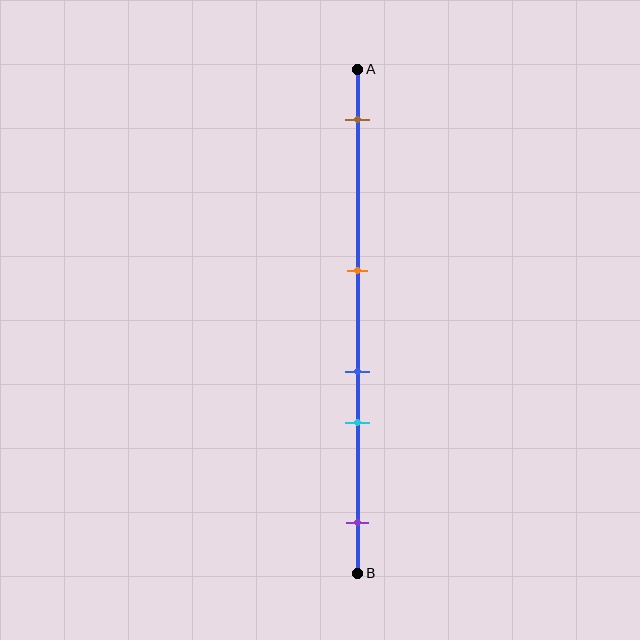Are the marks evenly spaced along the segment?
No, the marks are not evenly spaced.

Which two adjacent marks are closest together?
The blue and cyan marks are the closest adjacent pair.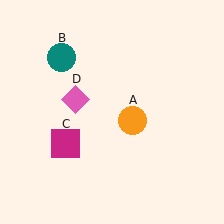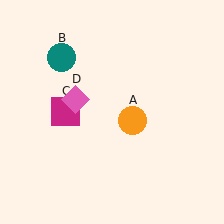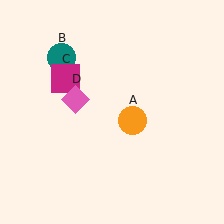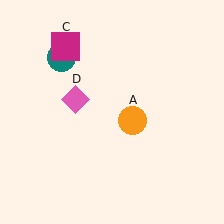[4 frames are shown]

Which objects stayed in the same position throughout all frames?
Orange circle (object A) and teal circle (object B) and pink diamond (object D) remained stationary.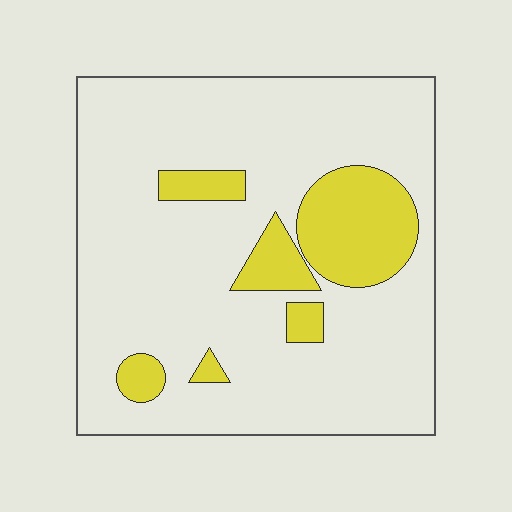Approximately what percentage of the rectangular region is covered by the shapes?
Approximately 15%.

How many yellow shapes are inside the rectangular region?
6.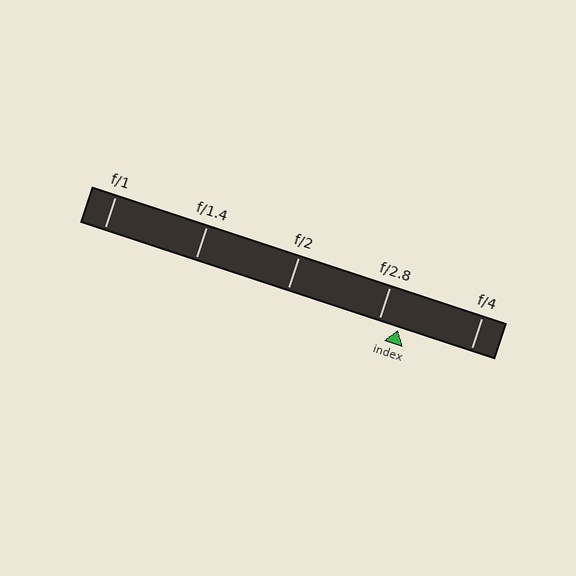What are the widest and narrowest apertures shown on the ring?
The widest aperture shown is f/1 and the narrowest is f/4.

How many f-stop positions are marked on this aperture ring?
There are 5 f-stop positions marked.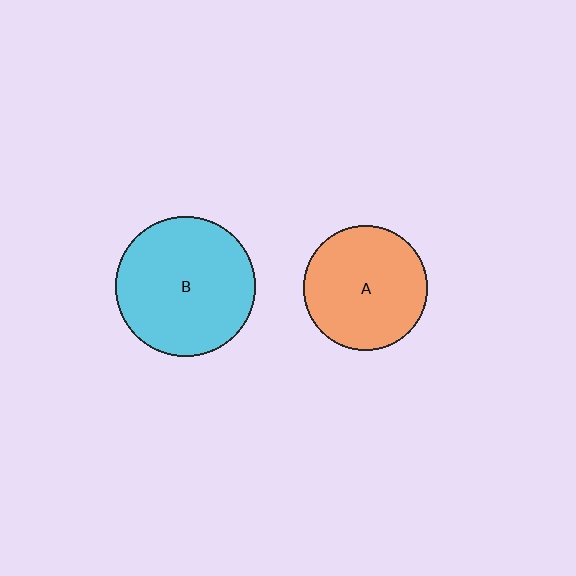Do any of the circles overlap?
No, none of the circles overlap.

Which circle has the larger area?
Circle B (cyan).